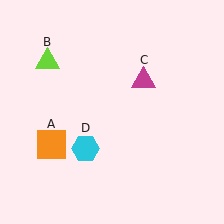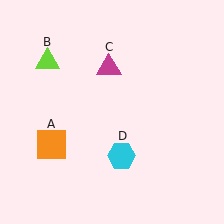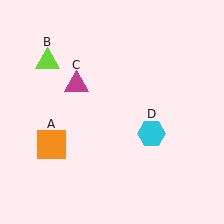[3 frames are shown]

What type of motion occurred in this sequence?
The magenta triangle (object C), cyan hexagon (object D) rotated counterclockwise around the center of the scene.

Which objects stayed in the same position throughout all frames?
Orange square (object A) and lime triangle (object B) remained stationary.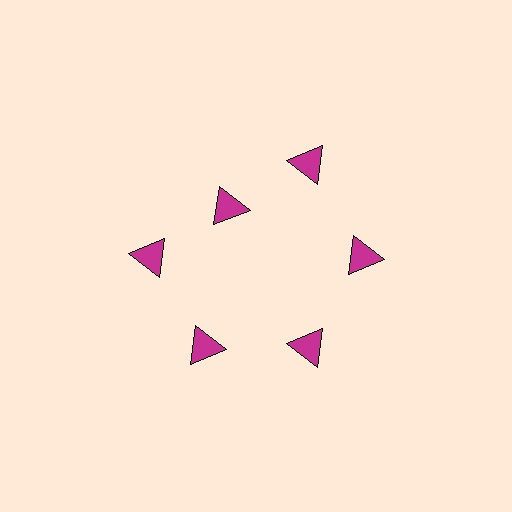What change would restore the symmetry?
The symmetry would be restored by moving it outward, back onto the ring so that all 6 triangles sit at equal angles and equal distance from the center.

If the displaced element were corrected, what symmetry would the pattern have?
It would have 6-fold rotational symmetry — the pattern would map onto itself every 60 degrees.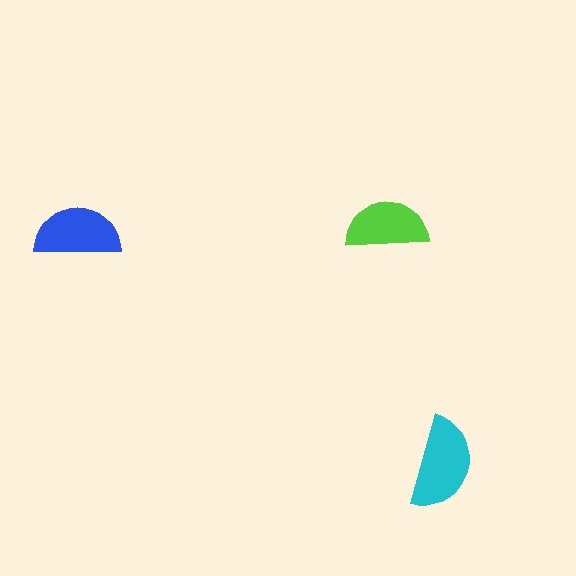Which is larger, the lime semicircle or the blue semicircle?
The blue one.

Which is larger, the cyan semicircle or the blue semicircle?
The cyan one.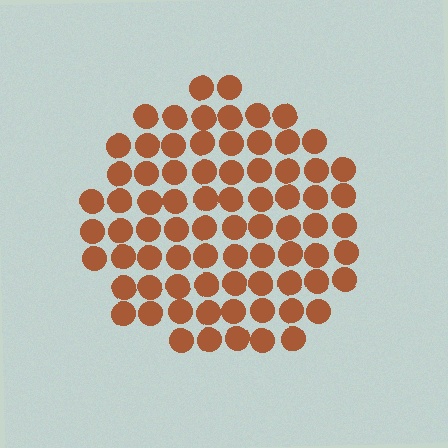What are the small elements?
The small elements are circles.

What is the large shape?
The large shape is a circle.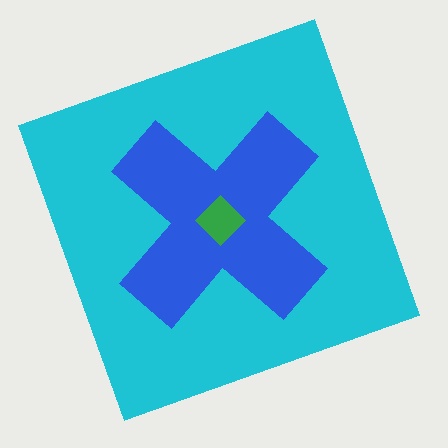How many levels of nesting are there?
3.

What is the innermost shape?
The green diamond.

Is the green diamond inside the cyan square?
Yes.